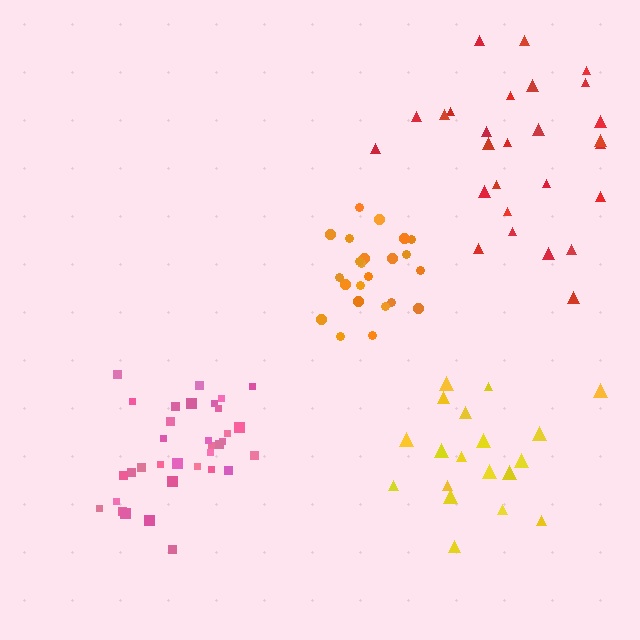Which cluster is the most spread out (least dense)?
Red.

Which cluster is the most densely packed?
Orange.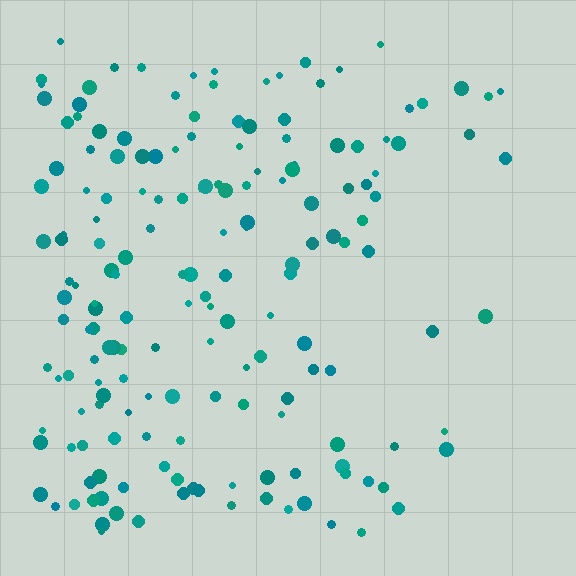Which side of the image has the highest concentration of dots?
The left.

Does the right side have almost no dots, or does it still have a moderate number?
Still a moderate number, just noticeably fewer than the left.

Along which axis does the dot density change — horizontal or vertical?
Horizontal.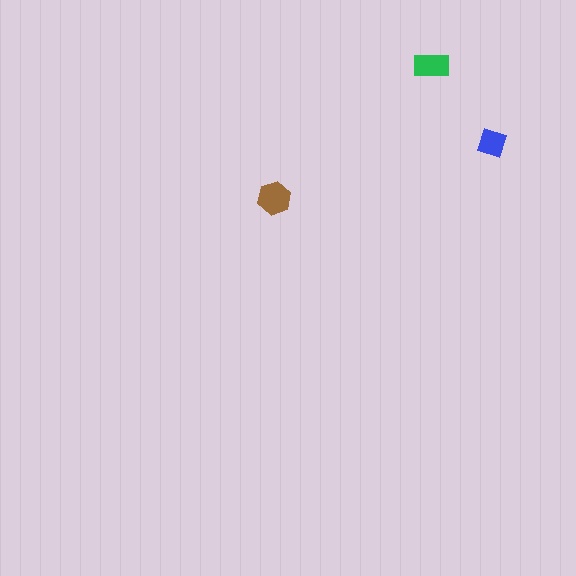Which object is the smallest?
The blue diamond.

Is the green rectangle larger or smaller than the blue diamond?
Larger.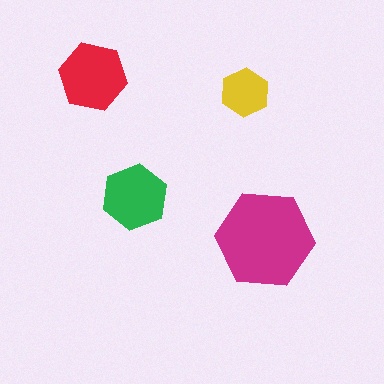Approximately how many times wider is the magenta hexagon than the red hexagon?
About 1.5 times wider.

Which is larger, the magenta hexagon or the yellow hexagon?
The magenta one.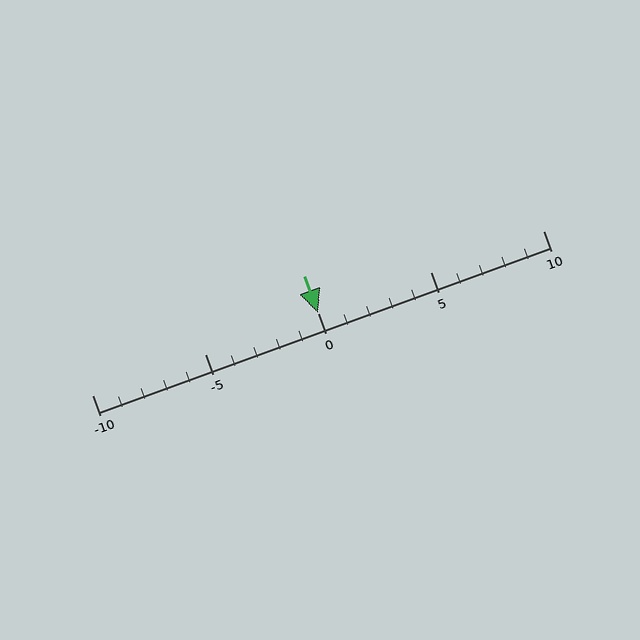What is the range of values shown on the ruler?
The ruler shows values from -10 to 10.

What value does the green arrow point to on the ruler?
The green arrow points to approximately 0.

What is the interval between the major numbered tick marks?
The major tick marks are spaced 5 units apart.